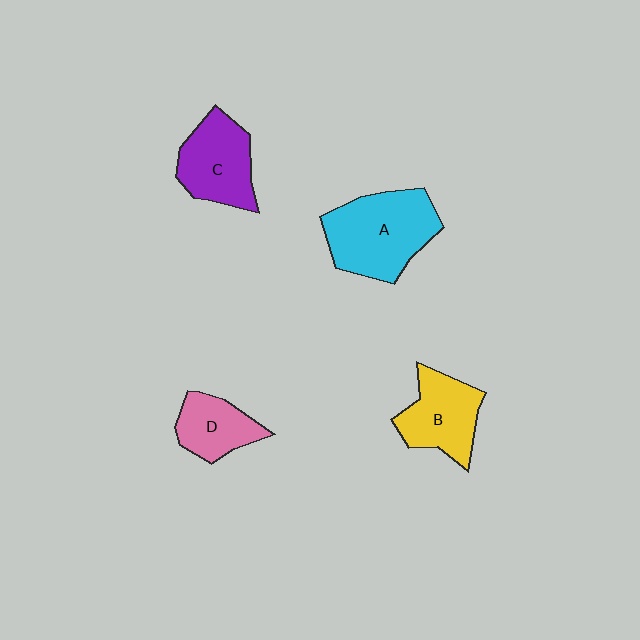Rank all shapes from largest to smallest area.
From largest to smallest: A (cyan), C (purple), B (yellow), D (pink).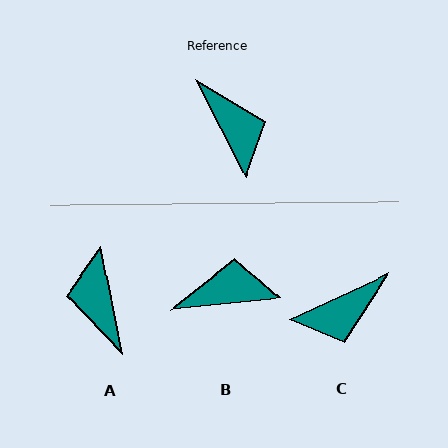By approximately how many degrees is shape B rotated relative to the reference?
Approximately 69 degrees counter-clockwise.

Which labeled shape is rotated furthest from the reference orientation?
A, about 164 degrees away.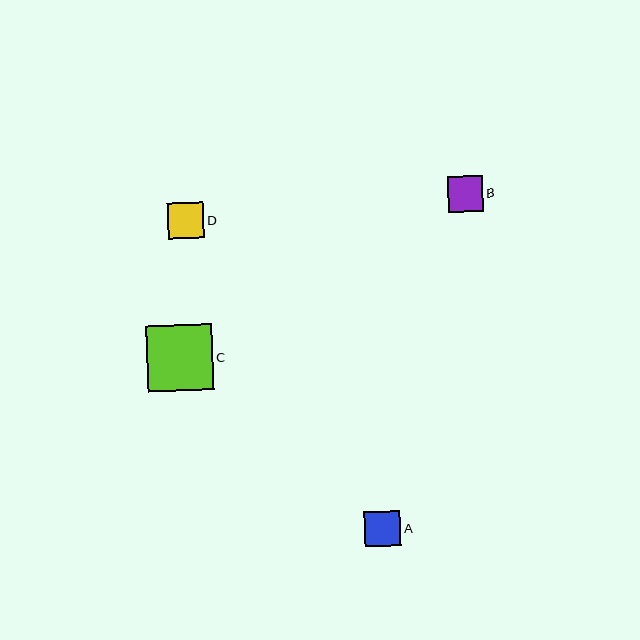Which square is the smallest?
Square B is the smallest with a size of approximately 36 pixels.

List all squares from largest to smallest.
From largest to smallest: C, D, A, B.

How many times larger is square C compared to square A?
Square C is approximately 1.8 times the size of square A.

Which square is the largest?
Square C is the largest with a size of approximately 66 pixels.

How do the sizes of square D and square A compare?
Square D and square A are approximately the same size.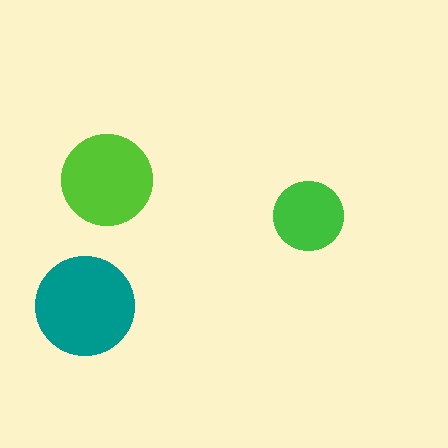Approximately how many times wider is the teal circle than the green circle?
About 1.5 times wider.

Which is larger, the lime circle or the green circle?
The lime one.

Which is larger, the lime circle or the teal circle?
The teal one.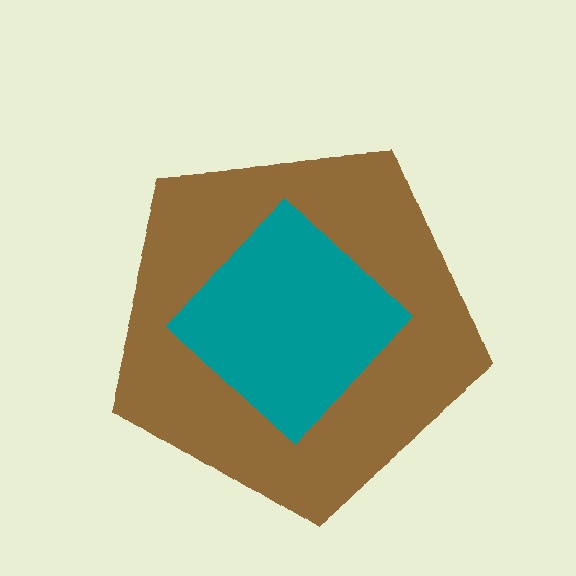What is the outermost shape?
The brown pentagon.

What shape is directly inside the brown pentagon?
The teal diamond.